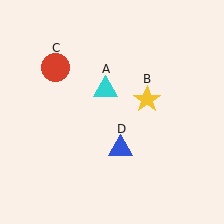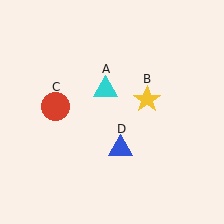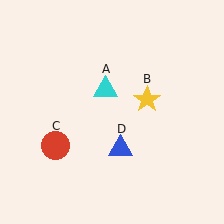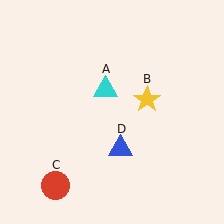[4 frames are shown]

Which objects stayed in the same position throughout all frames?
Cyan triangle (object A) and yellow star (object B) and blue triangle (object D) remained stationary.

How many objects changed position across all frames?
1 object changed position: red circle (object C).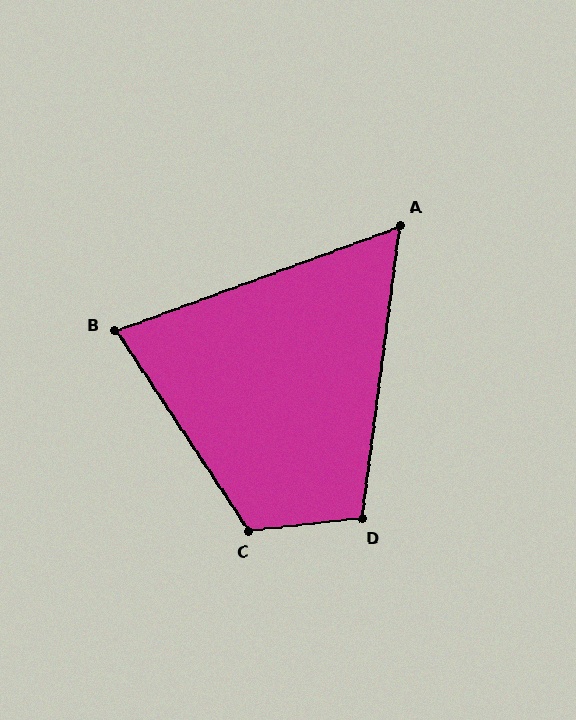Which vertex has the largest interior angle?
C, at approximately 118 degrees.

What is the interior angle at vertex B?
Approximately 77 degrees (acute).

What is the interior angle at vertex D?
Approximately 103 degrees (obtuse).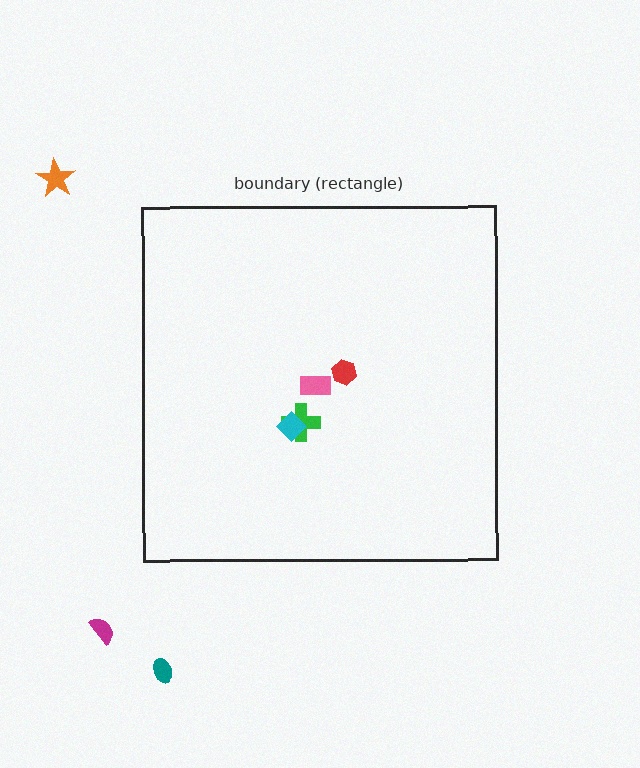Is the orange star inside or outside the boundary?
Outside.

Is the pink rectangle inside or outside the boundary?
Inside.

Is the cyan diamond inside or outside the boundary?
Inside.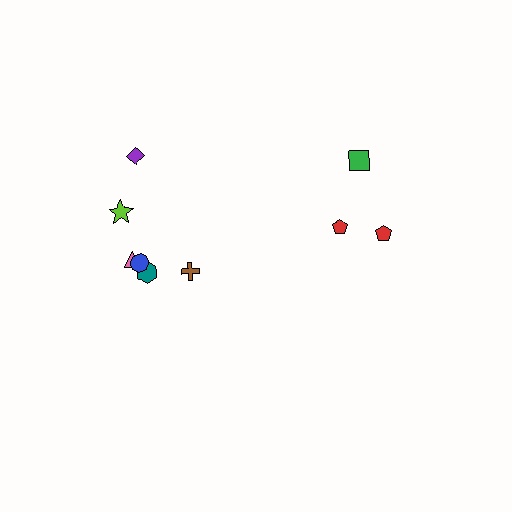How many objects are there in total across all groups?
There are 9 objects.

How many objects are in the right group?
There are 3 objects.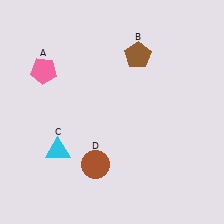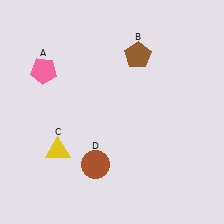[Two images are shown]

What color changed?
The triangle (C) changed from cyan in Image 1 to yellow in Image 2.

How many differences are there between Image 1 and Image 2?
There is 1 difference between the two images.